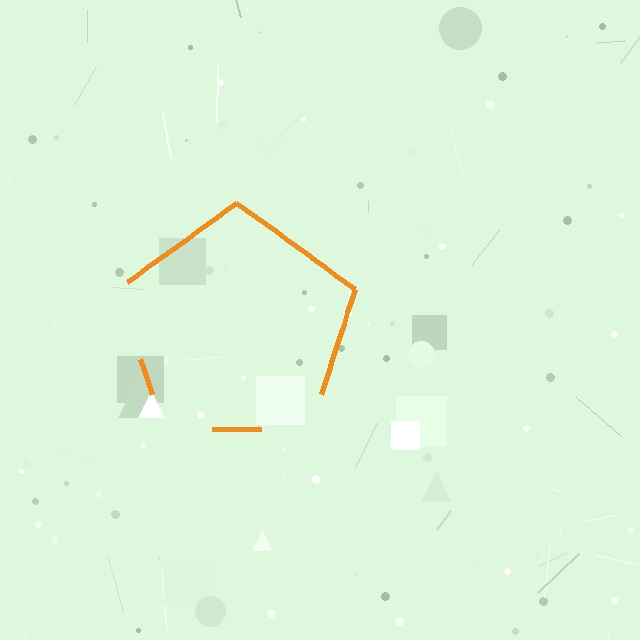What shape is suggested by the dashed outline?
The dashed outline suggests a pentagon.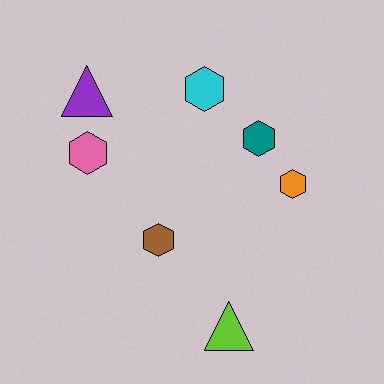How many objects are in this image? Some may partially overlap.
There are 7 objects.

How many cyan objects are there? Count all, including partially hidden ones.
There is 1 cyan object.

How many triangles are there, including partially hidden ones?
There are 2 triangles.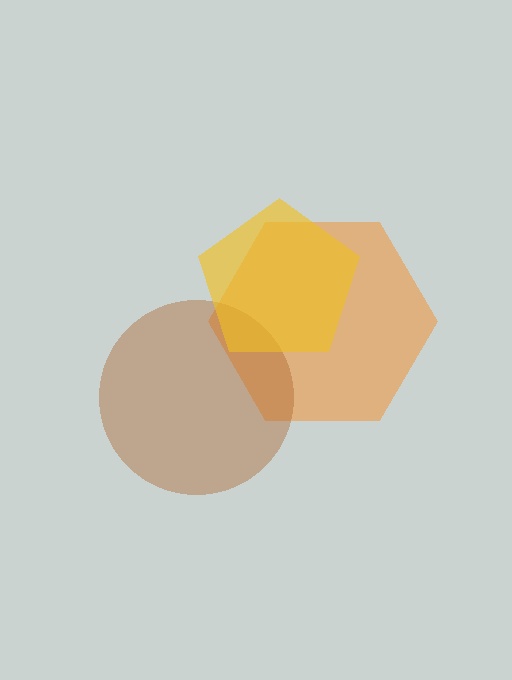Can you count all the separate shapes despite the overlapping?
Yes, there are 3 separate shapes.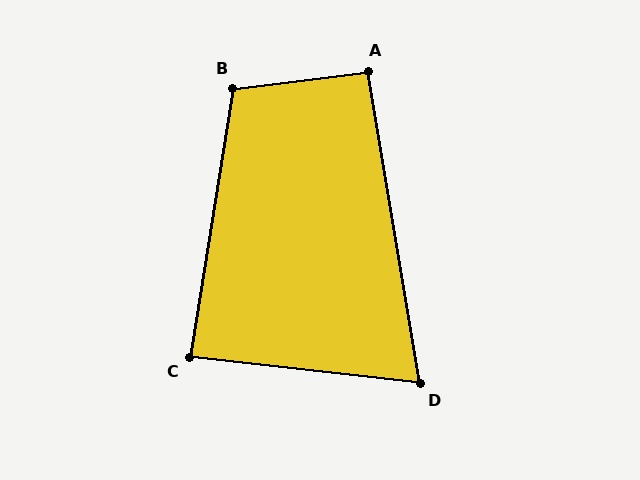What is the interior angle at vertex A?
Approximately 93 degrees (approximately right).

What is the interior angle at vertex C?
Approximately 87 degrees (approximately right).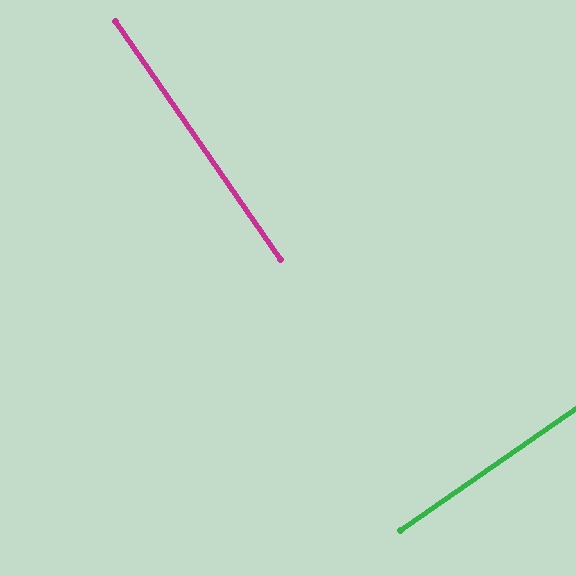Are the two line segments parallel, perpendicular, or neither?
Perpendicular — they meet at approximately 90°.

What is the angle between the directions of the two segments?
Approximately 90 degrees.